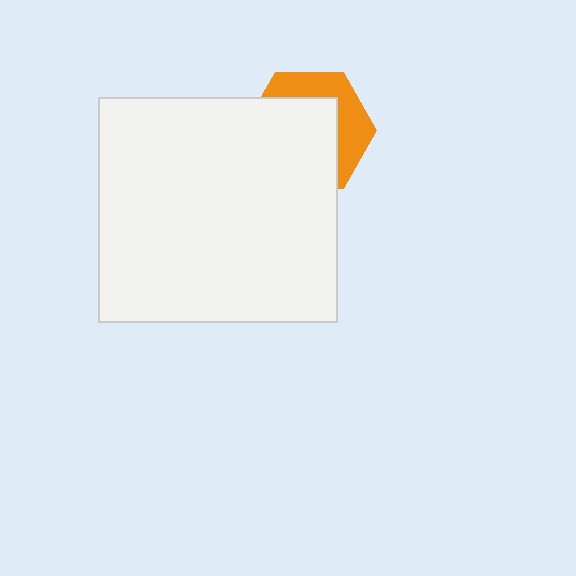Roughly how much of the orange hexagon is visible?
A small part of it is visible (roughly 37%).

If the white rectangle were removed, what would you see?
You would see the complete orange hexagon.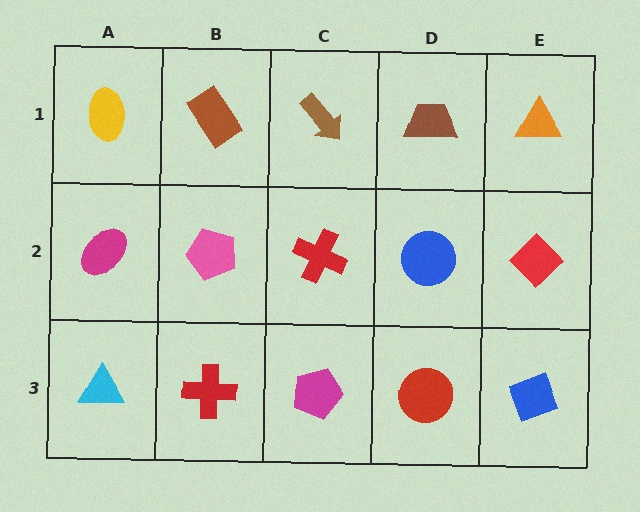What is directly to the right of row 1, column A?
A brown rectangle.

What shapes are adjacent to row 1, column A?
A magenta ellipse (row 2, column A), a brown rectangle (row 1, column B).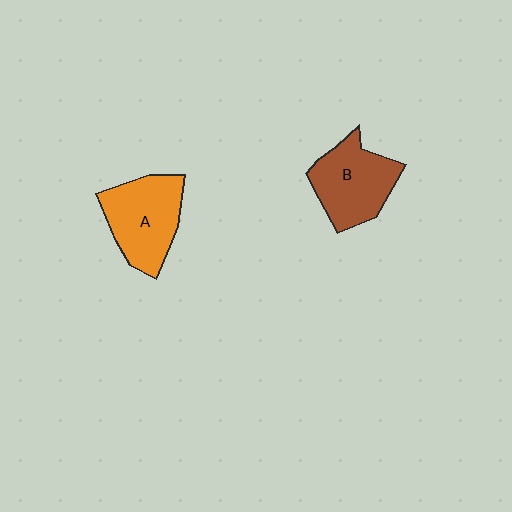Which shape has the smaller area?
Shape B (brown).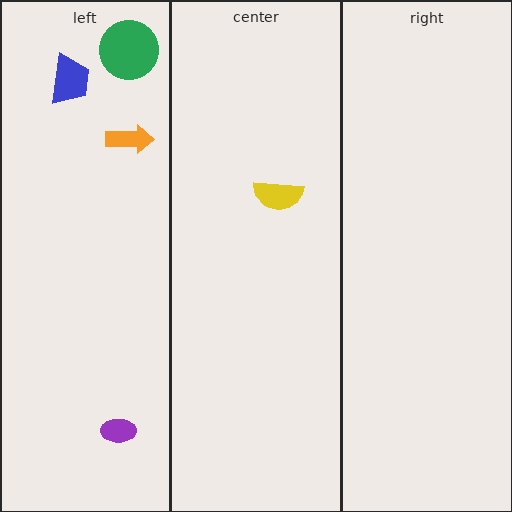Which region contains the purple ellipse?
The left region.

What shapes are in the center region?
The yellow semicircle.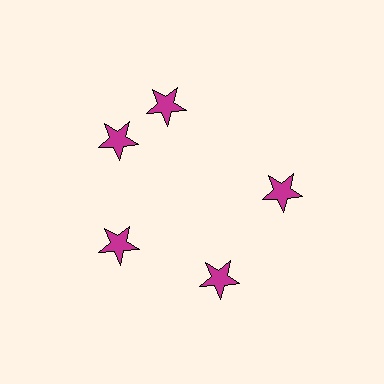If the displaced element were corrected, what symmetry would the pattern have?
It would have 5-fold rotational symmetry — the pattern would map onto itself every 72 degrees.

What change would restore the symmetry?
The symmetry would be restored by rotating it back into even spacing with its neighbors so that all 5 stars sit at equal angles and equal distance from the center.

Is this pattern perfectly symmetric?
No. The 5 magenta stars are arranged in a ring, but one element near the 1 o'clock position is rotated out of alignment along the ring, breaking the 5-fold rotational symmetry.